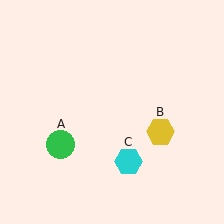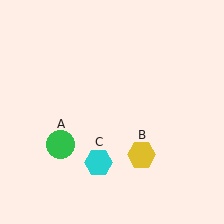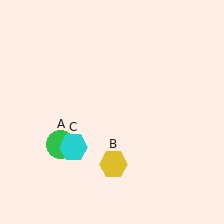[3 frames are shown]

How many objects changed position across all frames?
2 objects changed position: yellow hexagon (object B), cyan hexagon (object C).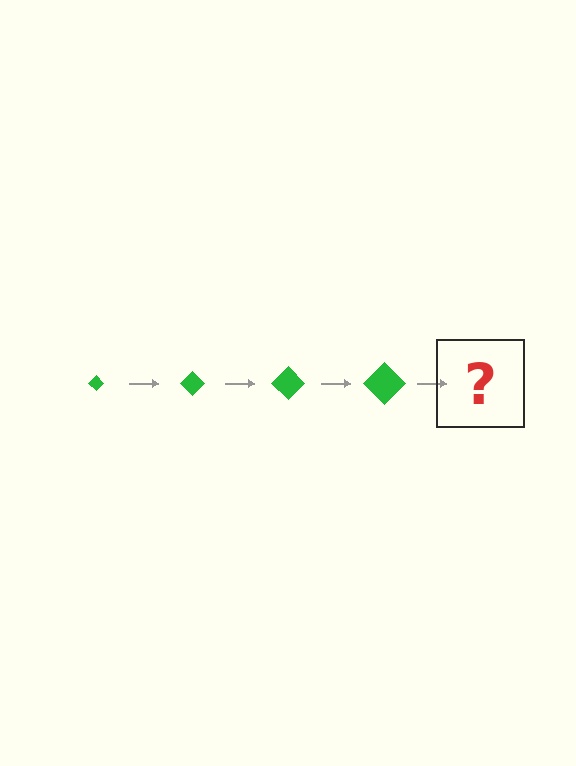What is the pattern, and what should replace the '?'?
The pattern is that the diamond gets progressively larger each step. The '?' should be a green diamond, larger than the previous one.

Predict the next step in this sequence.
The next step is a green diamond, larger than the previous one.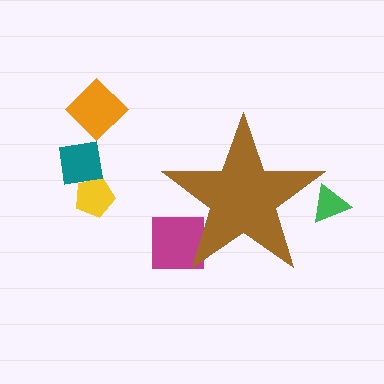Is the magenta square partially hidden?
Yes, the magenta square is partially hidden behind the brown star.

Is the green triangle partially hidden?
Yes, the green triangle is partially hidden behind the brown star.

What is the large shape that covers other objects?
A brown star.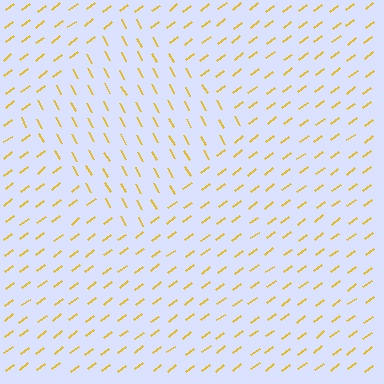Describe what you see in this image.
The image is filled with small yellow line segments. A diamond region in the image has lines oriented differently from the surrounding lines, creating a visible texture boundary.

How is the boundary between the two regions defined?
The boundary is defined purely by a change in line orientation (approximately 82 degrees difference). All lines are the same color and thickness.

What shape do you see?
I see a diamond.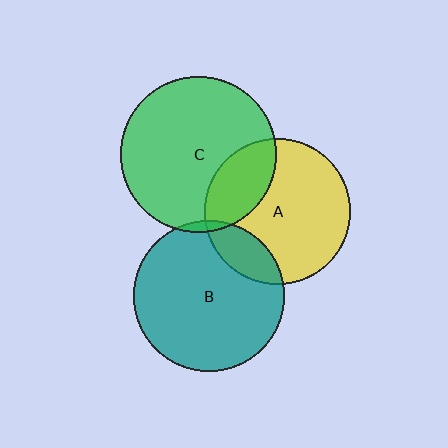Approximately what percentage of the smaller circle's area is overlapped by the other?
Approximately 5%.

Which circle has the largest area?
Circle C (green).